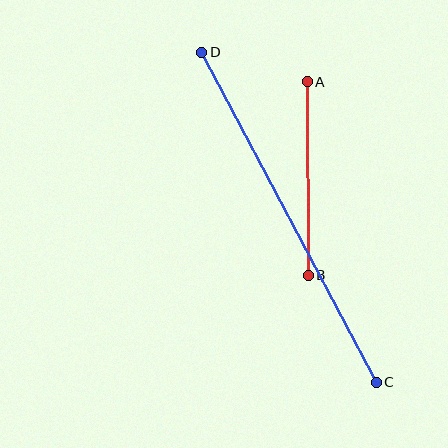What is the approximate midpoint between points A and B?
The midpoint is at approximately (308, 178) pixels.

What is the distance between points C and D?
The distance is approximately 373 pixels.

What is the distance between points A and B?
The distance is approximately 194 pixels.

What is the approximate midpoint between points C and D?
The midpoint is at approximately (289, 217) pixels.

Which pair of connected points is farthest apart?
Points C and D are farthest apart.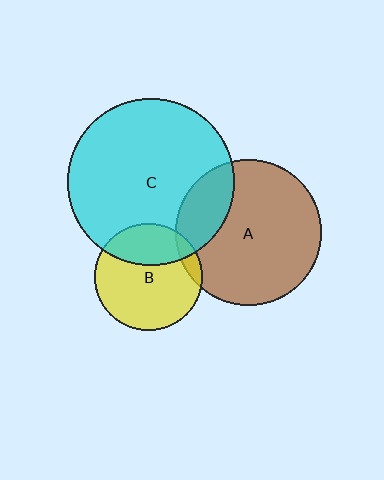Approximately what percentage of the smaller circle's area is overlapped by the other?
Approximately 10%.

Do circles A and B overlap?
Yes.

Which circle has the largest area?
Circle C (cyan).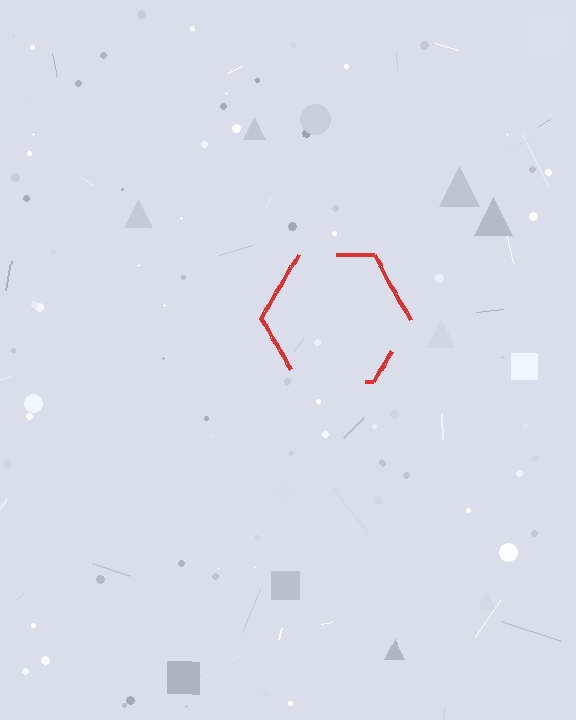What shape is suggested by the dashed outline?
The dashed outline suggests a hexagon.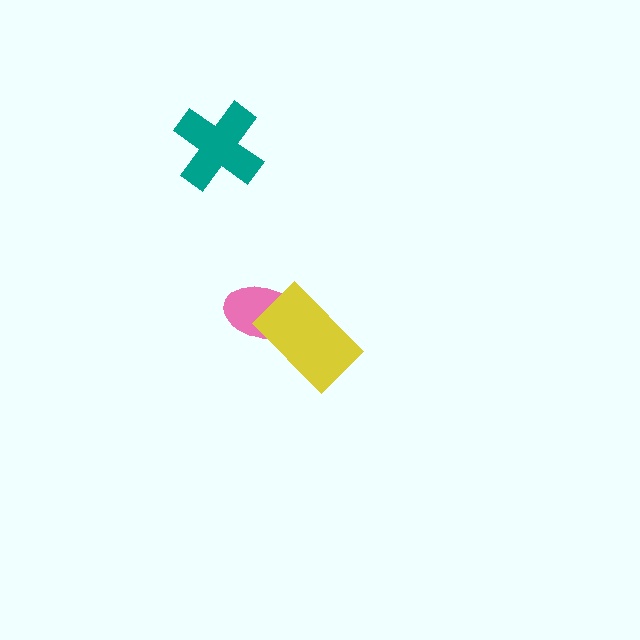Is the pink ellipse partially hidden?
Yes, it is partially covered by another shape.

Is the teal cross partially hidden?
No, no other shape covers it.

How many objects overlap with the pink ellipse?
1 object overlaps with the pink ellipse.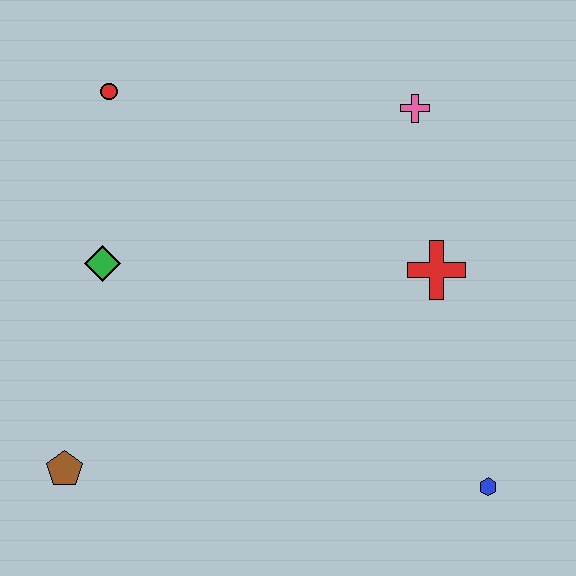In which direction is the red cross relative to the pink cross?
The red cross is below the pink cross.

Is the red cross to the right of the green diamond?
Yes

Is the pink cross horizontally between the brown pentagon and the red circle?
No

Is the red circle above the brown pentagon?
Yes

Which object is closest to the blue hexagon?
The red cross is closest to the blue hexagon.